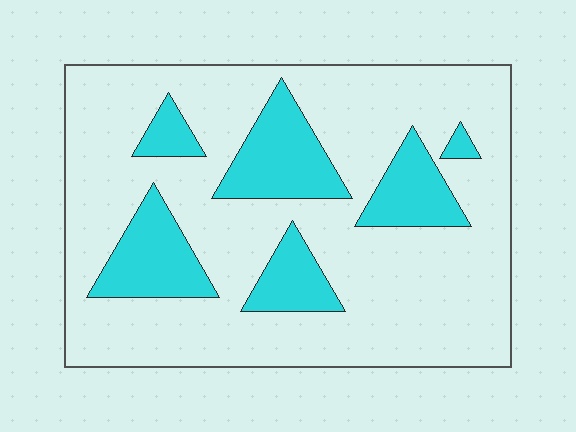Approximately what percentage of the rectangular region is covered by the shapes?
Approximately 25%.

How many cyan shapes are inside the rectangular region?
6.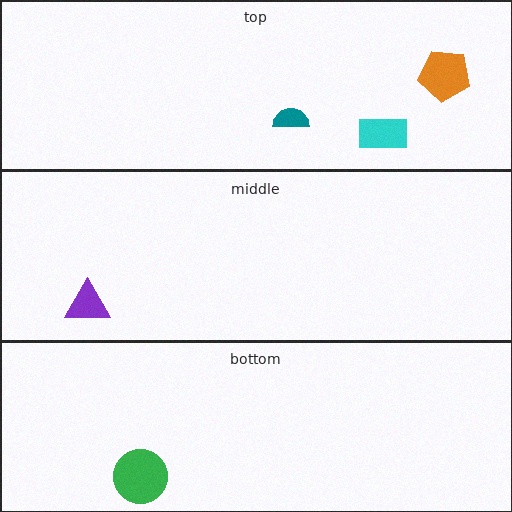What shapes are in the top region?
The orange pentagon, the teal semicircle, the cyan rectangle.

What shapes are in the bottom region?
The green circle.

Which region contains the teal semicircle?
The top region.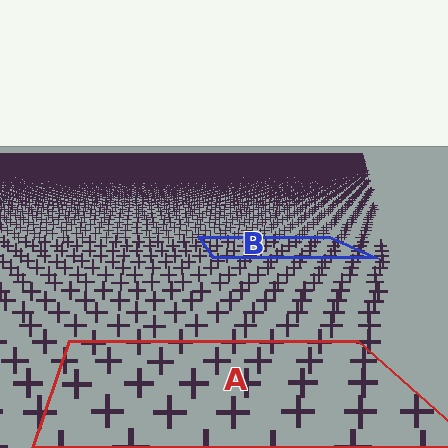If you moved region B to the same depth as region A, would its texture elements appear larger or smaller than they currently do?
They would appear larger. At a closer depth, the same texture elements are projected at a bigger on-screen size.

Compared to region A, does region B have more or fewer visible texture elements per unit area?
Region B has more texture elements per unit area — they are packed more densely because it is farther away.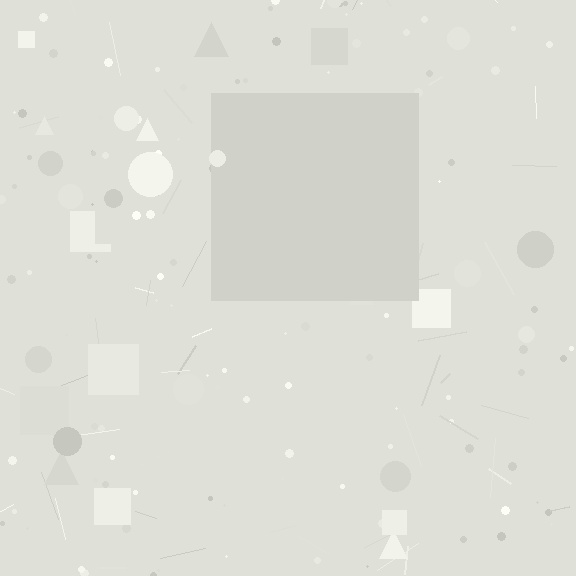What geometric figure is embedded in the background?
A square is embedded in the background.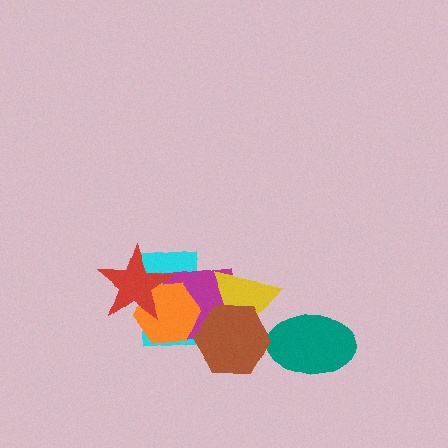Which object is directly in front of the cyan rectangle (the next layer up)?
The magenta square is directly in front of the cyan rectangle.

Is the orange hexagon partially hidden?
Yes, it is partially covered by another shape.